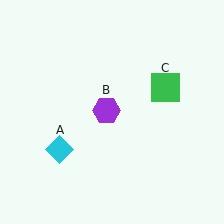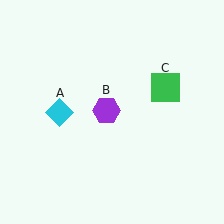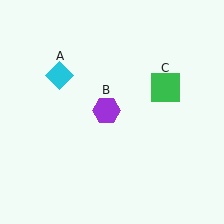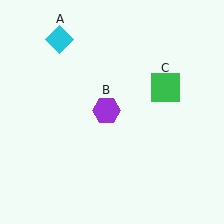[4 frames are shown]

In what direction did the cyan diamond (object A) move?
The cyan diamond (object A) moved up.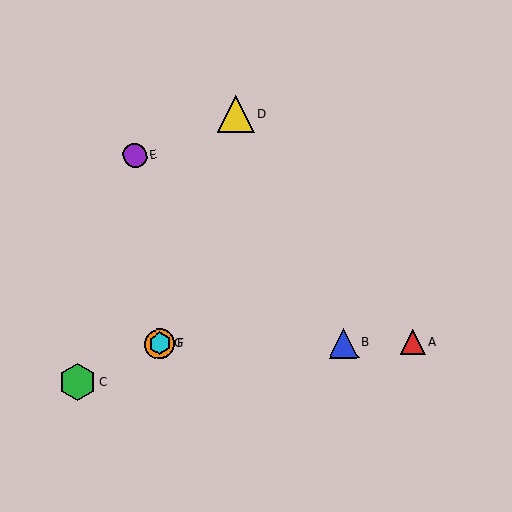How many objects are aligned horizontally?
4 objects (A, B, F, G) are aligned horizontally.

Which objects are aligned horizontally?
Objects A, B, F, G are aligned horizontally.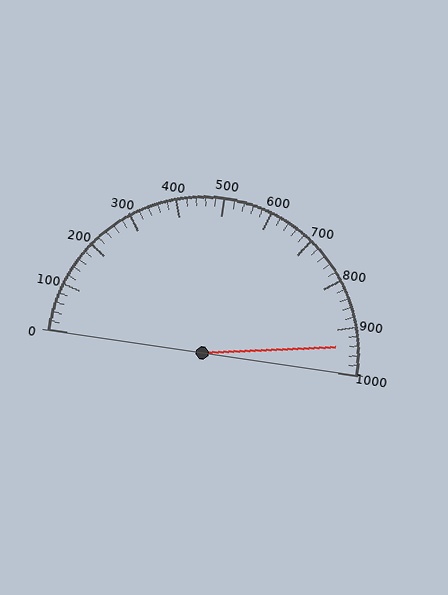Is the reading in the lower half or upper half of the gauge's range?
The reading is in the upper half of the range (0 to 1000).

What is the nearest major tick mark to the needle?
The nearest major tick mark is 900.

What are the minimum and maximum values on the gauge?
The gauge ranges from 0 to 1000.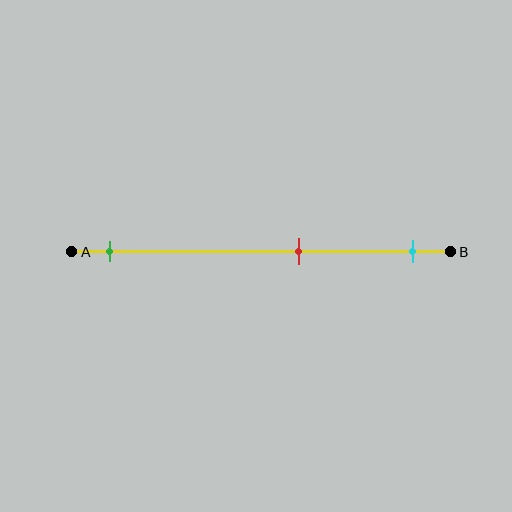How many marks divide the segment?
There are 3 marks dividing the segment.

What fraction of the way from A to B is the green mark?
The green mark is approximately 10% (0.1) of the way from A to B.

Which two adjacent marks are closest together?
The red and cyan marks are the closest adjacent pair.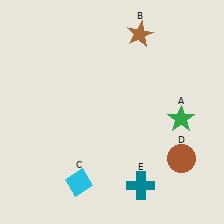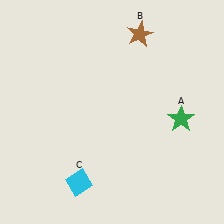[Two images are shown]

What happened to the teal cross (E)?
The teal cross (E) was removed in Image 2. It was in the bottom-right area of Image 1.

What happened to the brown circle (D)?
The brown circle (D) was removed in Image 2. It was in the bottom-right area of Image 1.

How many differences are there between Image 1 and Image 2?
There are 2 differences between the two images.